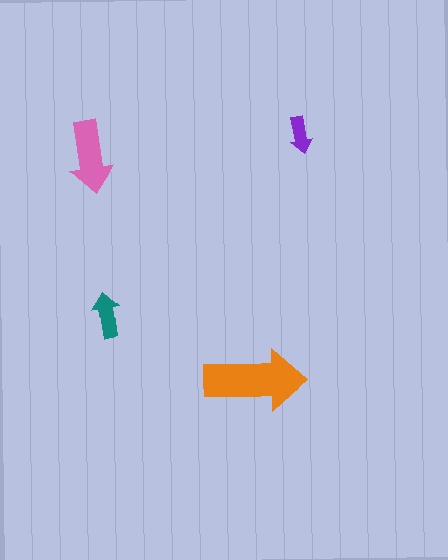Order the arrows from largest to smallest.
the orange one, the pink one, the teal one, the purple one.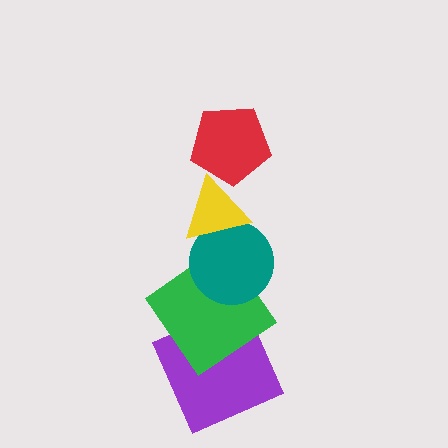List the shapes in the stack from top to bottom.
From top to bottom: the red pentagon, the yellow triangle, the teal circle, the green diamond, the purple square.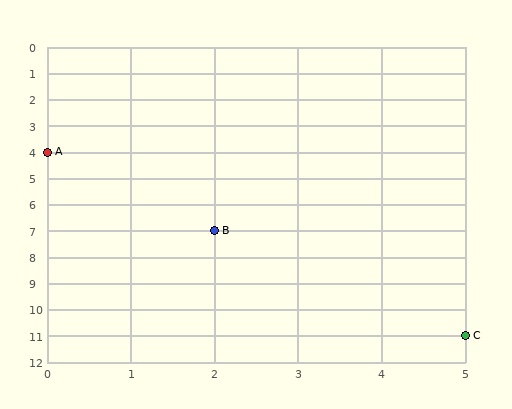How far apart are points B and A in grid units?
Points B and A are 2 columns and 3 rows apart (about 3.6 grid units diagonally).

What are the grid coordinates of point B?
Point B is at grid coordinates (2, 7).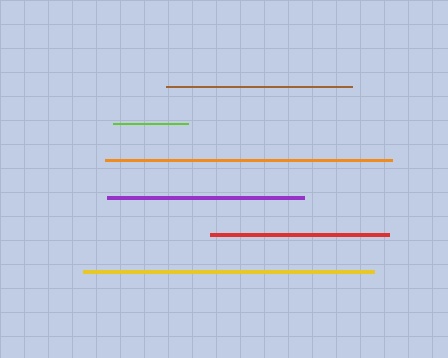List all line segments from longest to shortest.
From longest to shortest: yellow, orange, purple, brown, red, lime.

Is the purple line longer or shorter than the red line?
The purple line is longer than the red line.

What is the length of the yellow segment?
The yellow segment is approximately 291 pixels long.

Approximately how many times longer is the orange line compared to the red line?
The orange line is approximately 1.6 times the length of the red line.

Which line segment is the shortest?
The lime line is the shortest at approximately 75 pixels.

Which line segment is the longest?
The yellow line is the longest at approximately 291 pixels.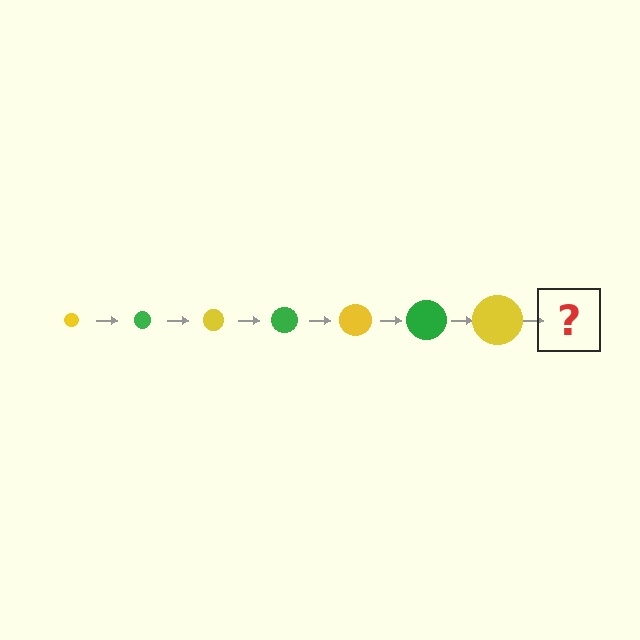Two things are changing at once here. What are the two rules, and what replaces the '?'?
The two rules are that the circle grows larger each step and the color cycles through yellow and green. The '?' should be a green circle, larger than the previous one.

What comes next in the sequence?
The next element should be a green circle, larger than the previous one.